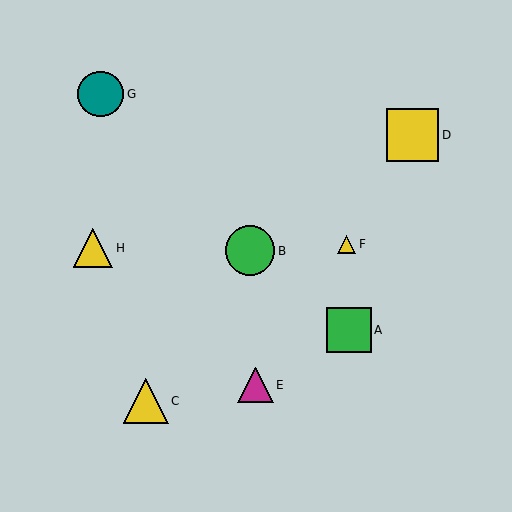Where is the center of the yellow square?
The center of the yellow square is at (412, 135).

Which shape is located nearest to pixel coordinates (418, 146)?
The yellow square (labeled D) at (412, 135) is nearest to that location.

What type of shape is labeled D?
Shape D is a yellow square.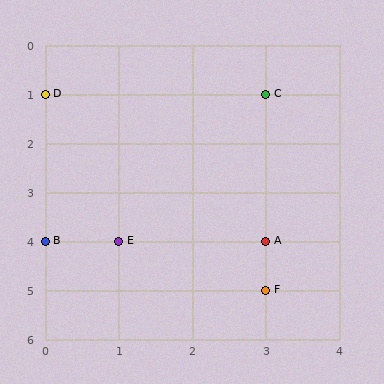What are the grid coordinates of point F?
Point F is at grid coordinates (3, 5).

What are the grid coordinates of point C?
Point C is at grid coordinates (3, 1).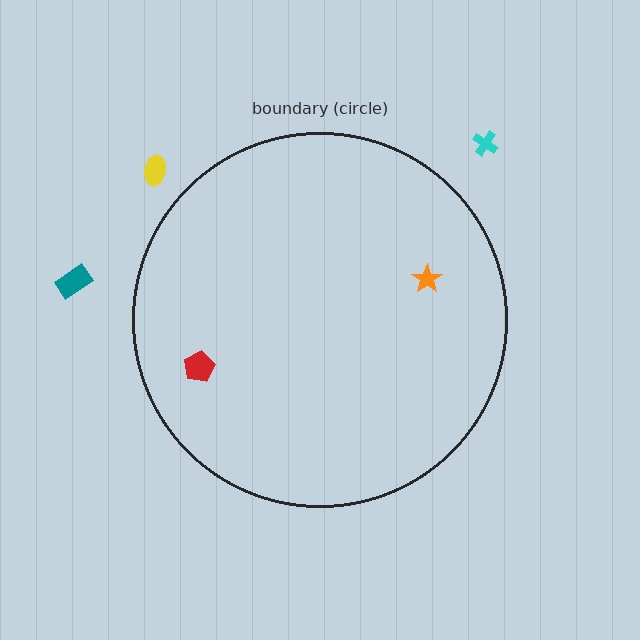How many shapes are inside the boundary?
2 inside, 3 outside.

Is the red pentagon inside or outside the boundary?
Inside.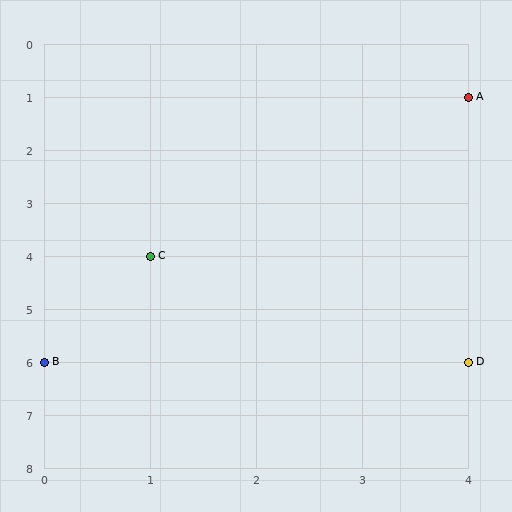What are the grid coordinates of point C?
Point C is at grid coordinates (1, 4).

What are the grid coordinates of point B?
Point B is at grid coordinates (0, 6).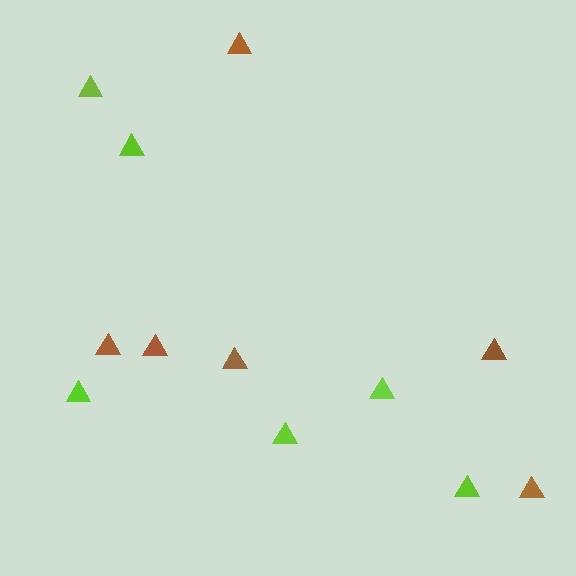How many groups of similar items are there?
There are 2 groups: one group of lime triangles (6) and one group of brown triangles (6).